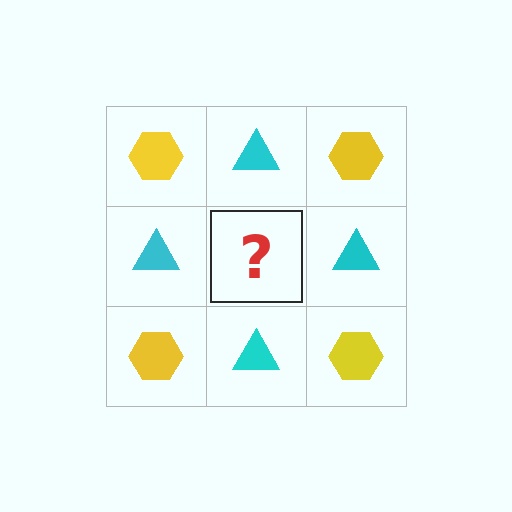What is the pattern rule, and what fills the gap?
The rule is that it alternates yellow hexagon and cyan triangle in a checkerboard pattern. The gap should be filled with a yellow hexagon.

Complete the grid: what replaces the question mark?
The question mark should be replaced with a yellow hexagon.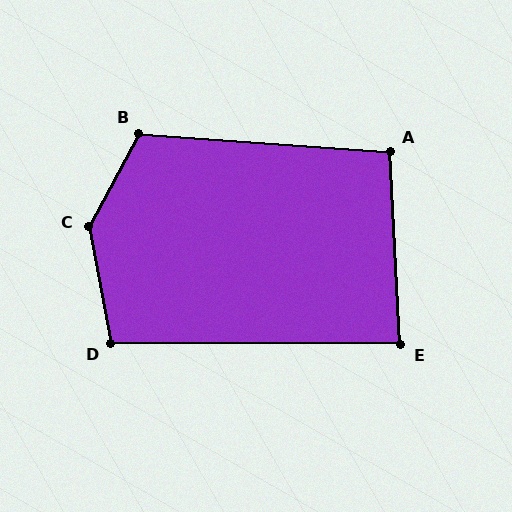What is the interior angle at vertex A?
Approximately 97 degrees (obtuse).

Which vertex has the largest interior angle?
C, at approximately 141 degrees.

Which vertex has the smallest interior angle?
E, at approximately 87 degrees.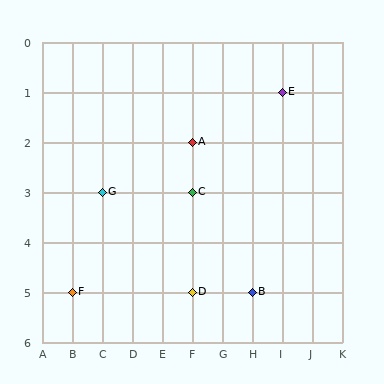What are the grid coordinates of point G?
Point G is at grid coordinates (C, 3).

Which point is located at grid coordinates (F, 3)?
Point C is at (F, 3).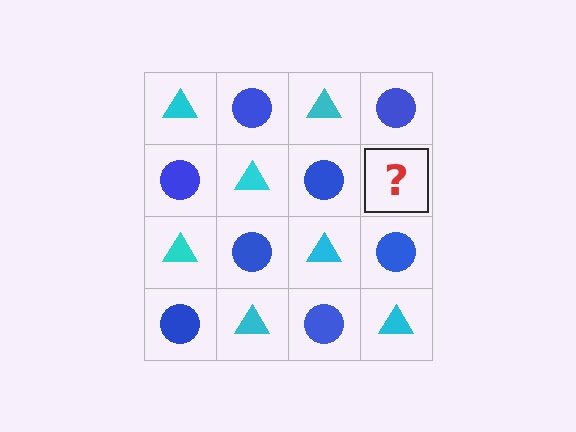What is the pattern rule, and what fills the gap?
The rule is that it alternates cyan triangle and blue circle in a checkerboard pattern. The gap should be filled with a cyan triangle.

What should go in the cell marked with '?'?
The missing cell should contain a cyan triangle.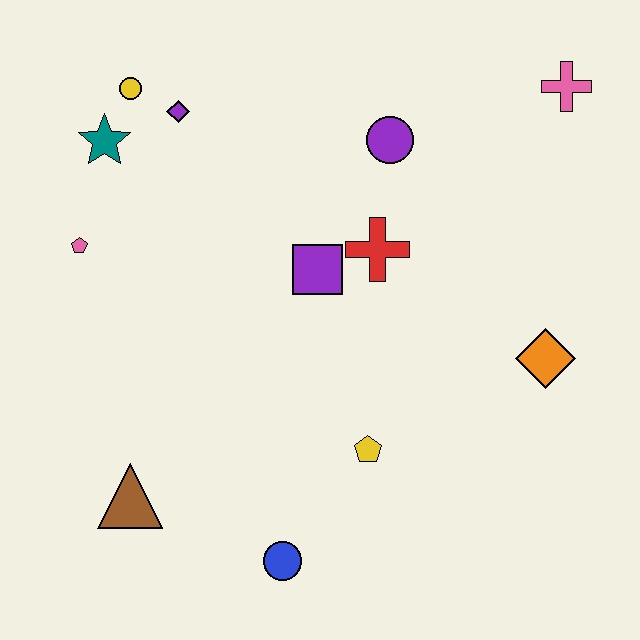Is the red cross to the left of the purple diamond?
No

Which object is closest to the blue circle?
The yellow pentagon is closest to the blue circle.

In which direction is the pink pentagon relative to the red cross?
The pink pentagon is to the left of the red cross.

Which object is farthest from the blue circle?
The pink cross is farthest from the blue circle.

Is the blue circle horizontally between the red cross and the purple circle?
No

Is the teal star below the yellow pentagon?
No